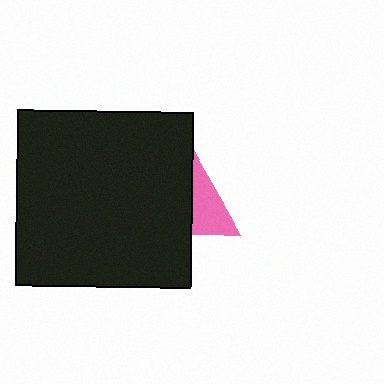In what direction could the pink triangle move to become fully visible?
The pink triangle could move right. That would shift it out from behind the black square entirely.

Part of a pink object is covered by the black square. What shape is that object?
It is a triangle.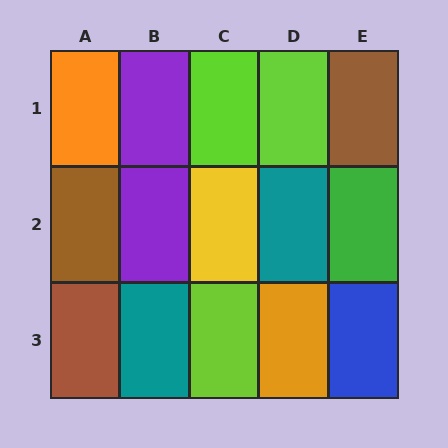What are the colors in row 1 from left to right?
Orange, purple, lime, lime, brown.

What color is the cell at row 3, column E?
Blue.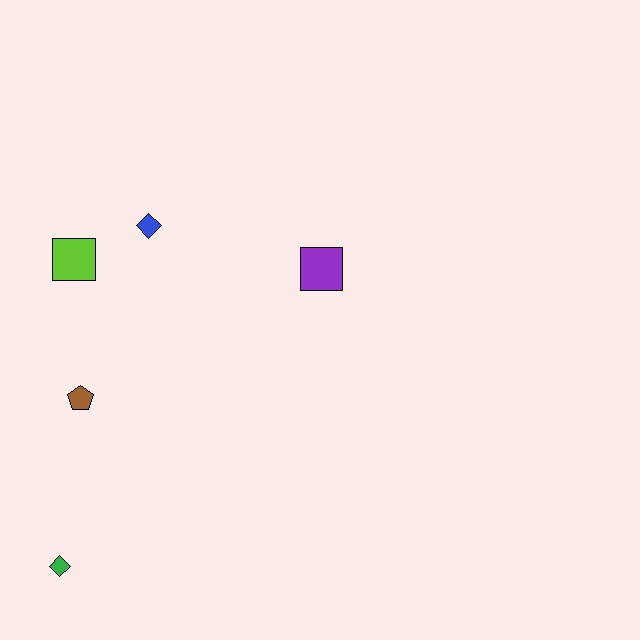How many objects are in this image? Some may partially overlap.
There are 5 objects.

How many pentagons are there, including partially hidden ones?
There is 1 pentagon.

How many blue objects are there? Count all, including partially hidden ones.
There is 1 blue object.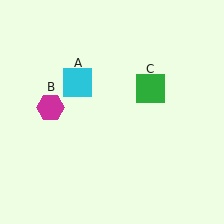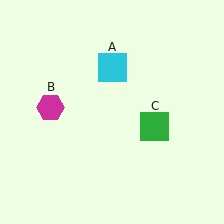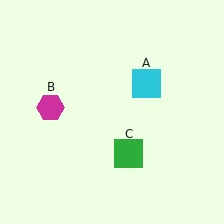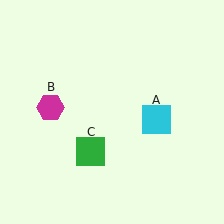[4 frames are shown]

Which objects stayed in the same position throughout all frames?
Magenta hexagon (object B) remained stationary.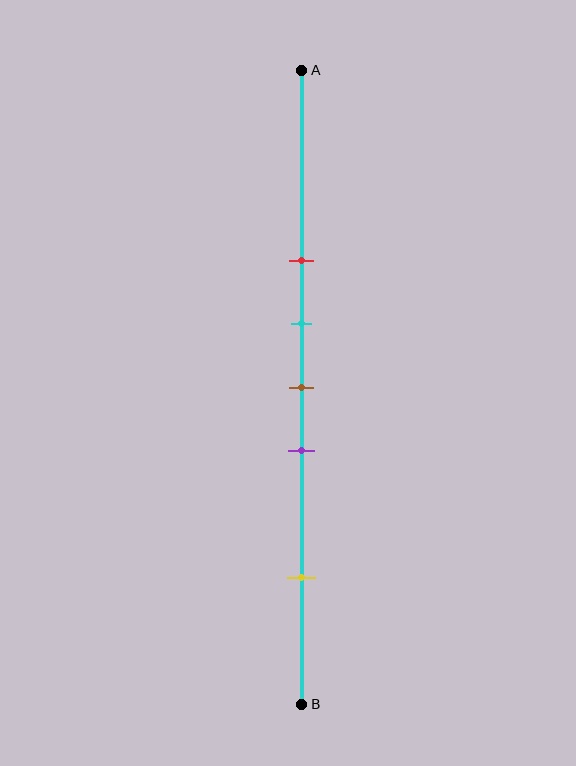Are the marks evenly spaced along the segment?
No, the marks are not evenly spaced.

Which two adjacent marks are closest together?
The cyan and brown marks are the closest adjacent pair.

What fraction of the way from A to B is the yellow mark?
The yellow mark is approximately 80% (0.8) of the way from A to B.